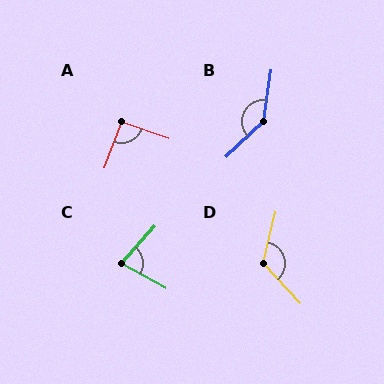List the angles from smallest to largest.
C (77°), A (92°), D (123°), B (141°).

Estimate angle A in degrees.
Approximately 92 degrees.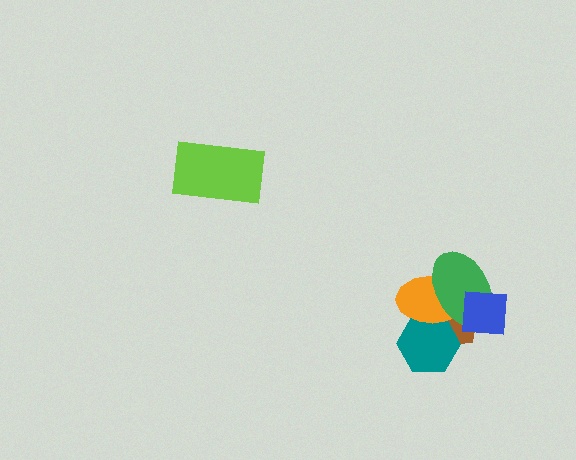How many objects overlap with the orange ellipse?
4 objects overlap with the orange ellipse.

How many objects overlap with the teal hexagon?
3 objects overlap with the teal hexagon.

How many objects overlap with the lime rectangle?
0 objects overlap with the lime rectangle.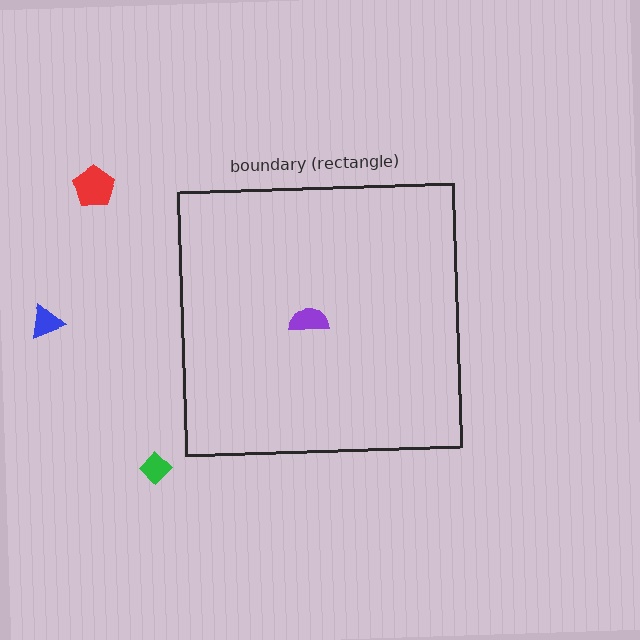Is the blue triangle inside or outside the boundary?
Outside.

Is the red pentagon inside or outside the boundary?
Outside.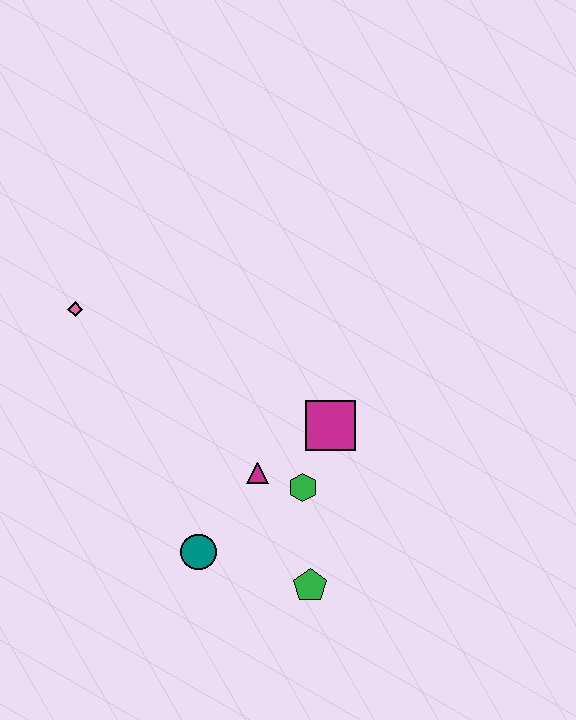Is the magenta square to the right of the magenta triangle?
Yes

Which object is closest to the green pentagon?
The green hexagon is closest to the green pentagon.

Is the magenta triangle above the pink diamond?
No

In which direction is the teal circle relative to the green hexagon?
The teal circle is to the left of the green hexagon.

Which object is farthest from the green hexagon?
The pink diamond is farthest from the green hexagon.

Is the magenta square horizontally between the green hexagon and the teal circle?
No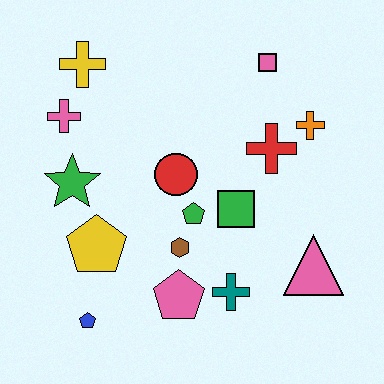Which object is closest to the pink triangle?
The teal cross is closest to the pink triangle.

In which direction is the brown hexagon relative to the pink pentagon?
The brown hexagon is above the pink pentagon.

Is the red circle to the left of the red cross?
Yes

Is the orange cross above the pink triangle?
Yes